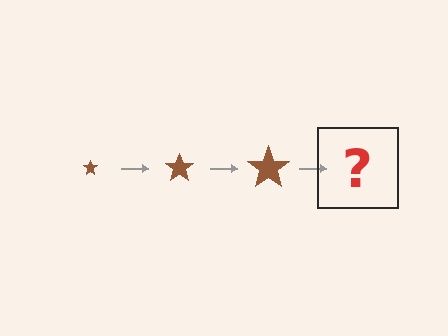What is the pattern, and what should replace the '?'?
The pattern is that the star gets progressively larger each step. The '?' should be a brown star, larger than the previous one.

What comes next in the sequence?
The next element should be a brown star, larger than the previous one.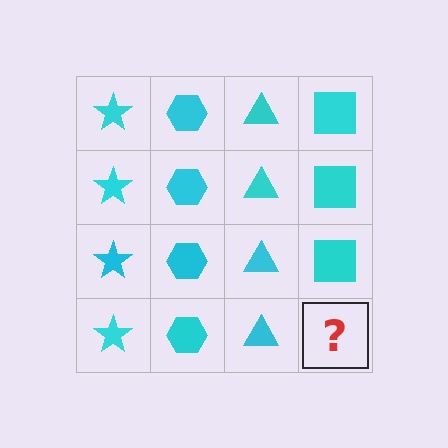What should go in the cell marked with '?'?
The missing cell should contain a cyan square.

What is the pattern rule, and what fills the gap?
The rule is that each column has a consistent shape. The gap should be filled with a cyan square.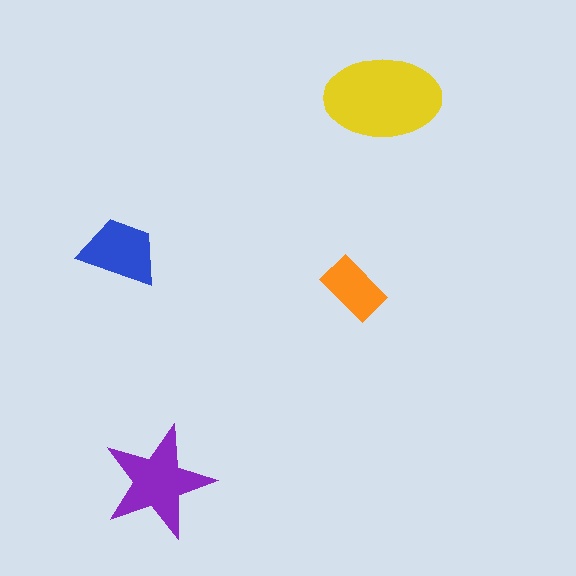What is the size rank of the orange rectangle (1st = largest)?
4th.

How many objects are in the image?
There are 4 objects in the image.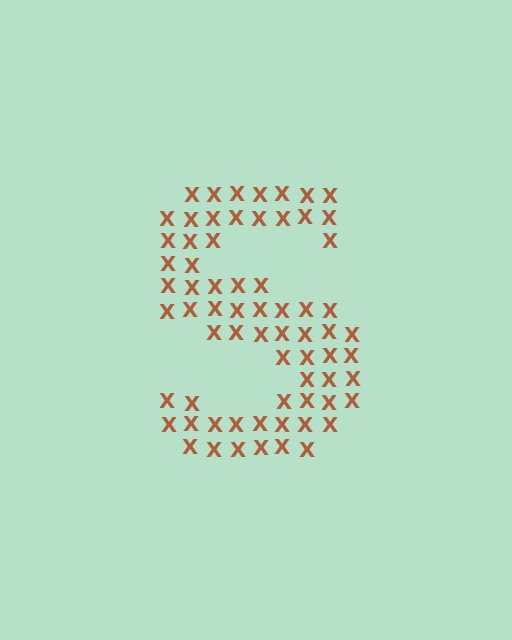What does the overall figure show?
The overall figure shows the letter S.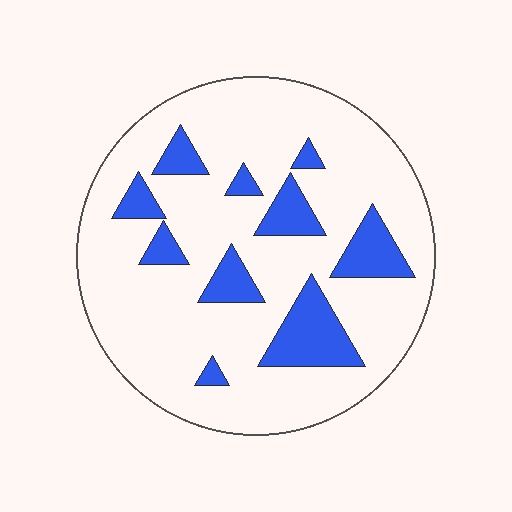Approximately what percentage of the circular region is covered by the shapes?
Approximately 20%.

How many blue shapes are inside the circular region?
10.